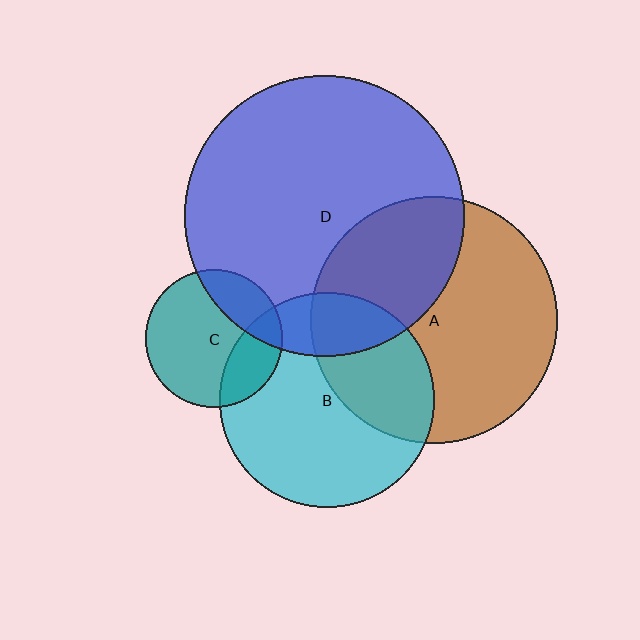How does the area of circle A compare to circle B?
Approximately 1.3 times.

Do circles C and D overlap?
Yes.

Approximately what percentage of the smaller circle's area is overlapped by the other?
Approximately 25%.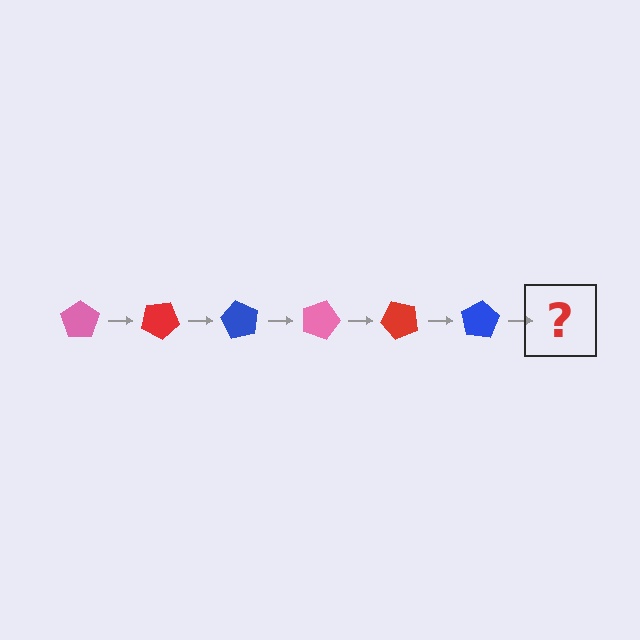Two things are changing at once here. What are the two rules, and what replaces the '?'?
The two rules are that it rotates 30 degrees each step and the color cycles through pink, red, and blue. The '?' should be a pink pentagon, rotated 180 degrees from the start.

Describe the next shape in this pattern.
It should be a pink pentagon, rotated 180 degrees from the start.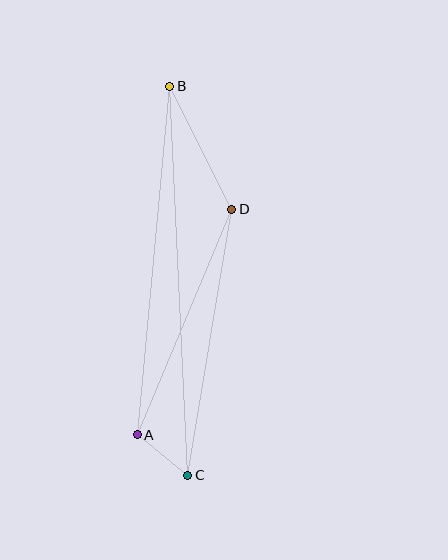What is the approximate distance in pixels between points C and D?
The distance between C and D is approximately 270 pixels.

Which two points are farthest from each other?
Points B and C are farthest from each other.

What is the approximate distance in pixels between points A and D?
The distance between A and D is approximately 244 pixels.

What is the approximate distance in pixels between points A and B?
The distance between A and B is approximately 350 pixels.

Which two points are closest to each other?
Points A and C are closest to each other.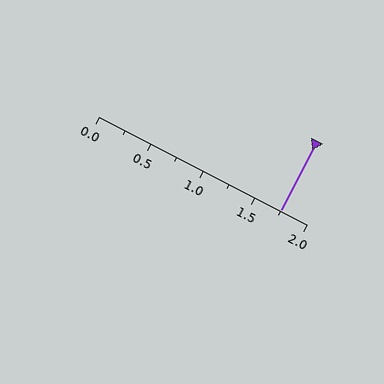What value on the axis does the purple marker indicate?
The marker indicates approximately 1.75.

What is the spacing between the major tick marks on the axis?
The major ticks are spaced 0.5 apart.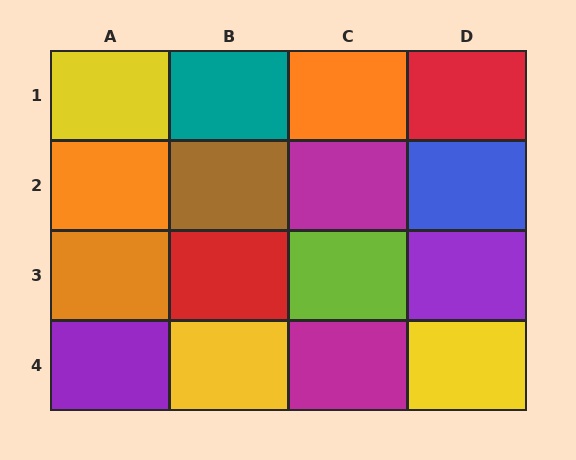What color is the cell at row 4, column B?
Yellow.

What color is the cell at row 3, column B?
Red.